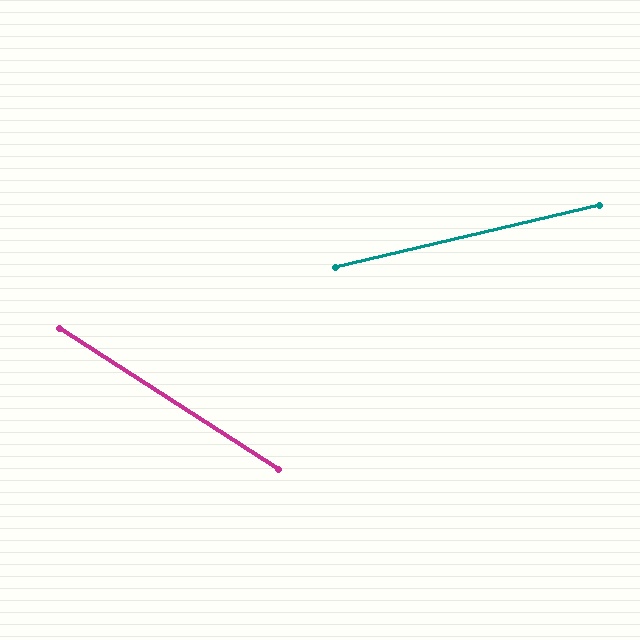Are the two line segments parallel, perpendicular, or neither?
Neither parallel nor perpendicular — they differ by about 46°.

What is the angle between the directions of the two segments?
Approximately 46 degrees.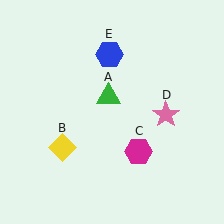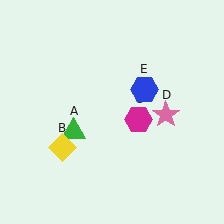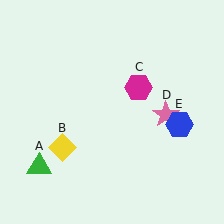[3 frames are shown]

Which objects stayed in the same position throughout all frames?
Yellow diamond (object B) and pink star (object D) remained stationary.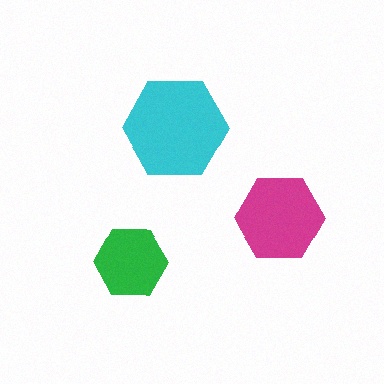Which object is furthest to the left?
The green hexagon is leftmost.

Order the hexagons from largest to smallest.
the cyan one, the magenta one, the green one.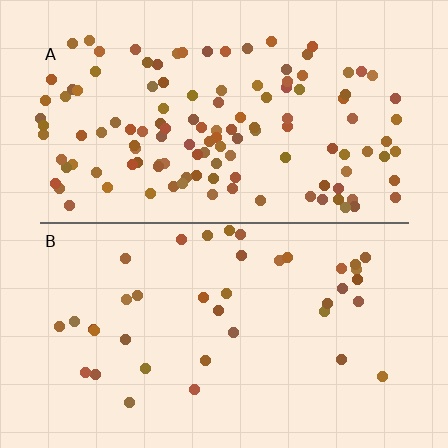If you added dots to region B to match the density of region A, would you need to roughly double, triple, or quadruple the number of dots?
Approximately triple.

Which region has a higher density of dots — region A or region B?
A (the top).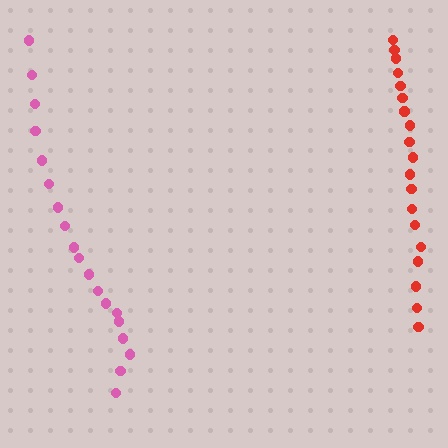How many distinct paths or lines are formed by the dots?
There are 2 distinct paths.